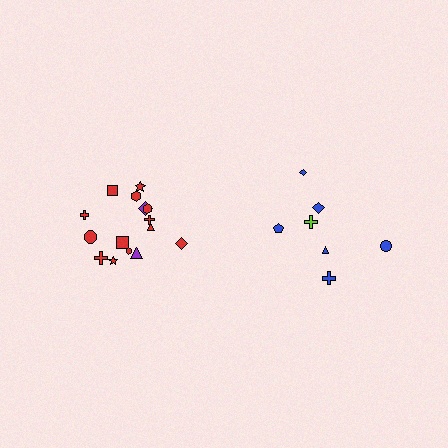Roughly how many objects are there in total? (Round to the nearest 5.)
Roughly 20 objects in total.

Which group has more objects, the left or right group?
The left group.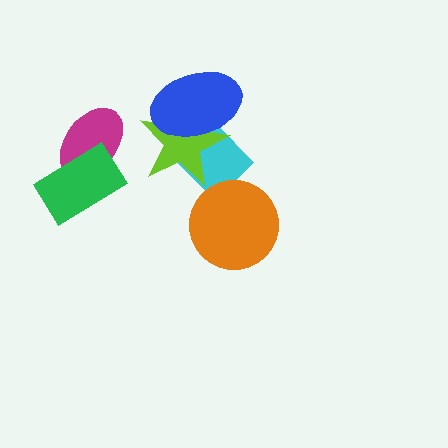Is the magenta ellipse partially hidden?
Yes, it is partially covered by another shape.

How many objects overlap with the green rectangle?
1 object overlaps with the green rectangle.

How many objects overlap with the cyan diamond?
3 objects overlap with the cyan diamond.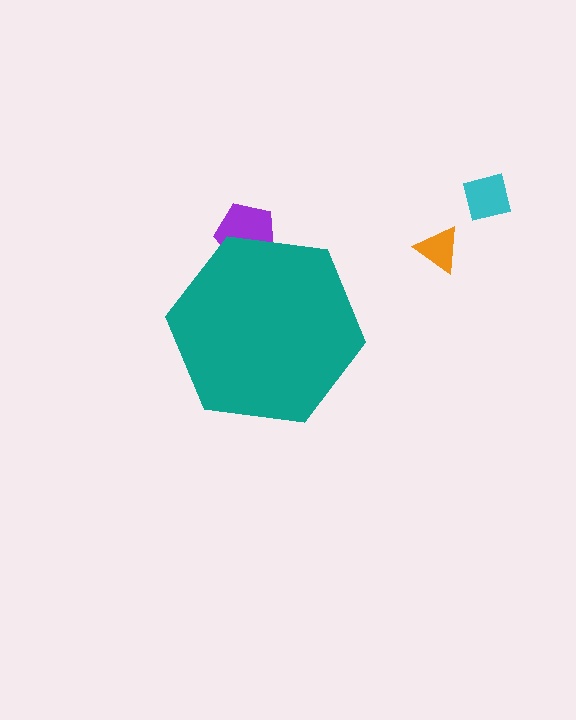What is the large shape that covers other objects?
A teal hexagon.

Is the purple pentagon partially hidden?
Yes, the purple pentagon is partially hidden behind the teal hexagon.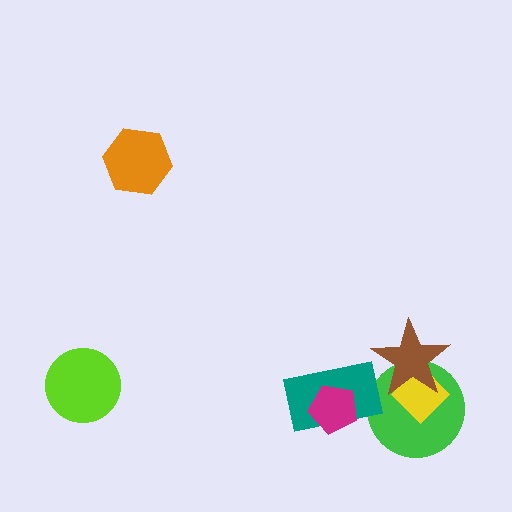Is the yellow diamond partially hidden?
Yes, it is partially covered by another shape.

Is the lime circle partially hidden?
No, no other shape covers it.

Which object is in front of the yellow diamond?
The brown star is in front of the yellow diamond.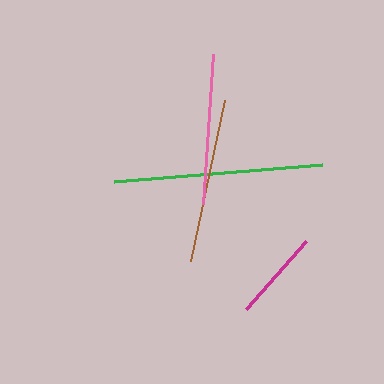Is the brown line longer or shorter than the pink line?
The brown line is longer than the pink line.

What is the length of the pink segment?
The pink segment is approximately 151 pixels long.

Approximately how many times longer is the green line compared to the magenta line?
The green line is approximately 2.3 times the length of the magenta line.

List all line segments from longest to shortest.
From longest to shortest: green, brown, pink, magenta.